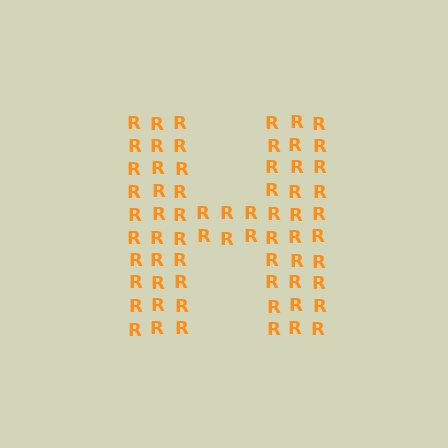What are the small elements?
The small elements are letter R's.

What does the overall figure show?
The overall figure shows the letter H.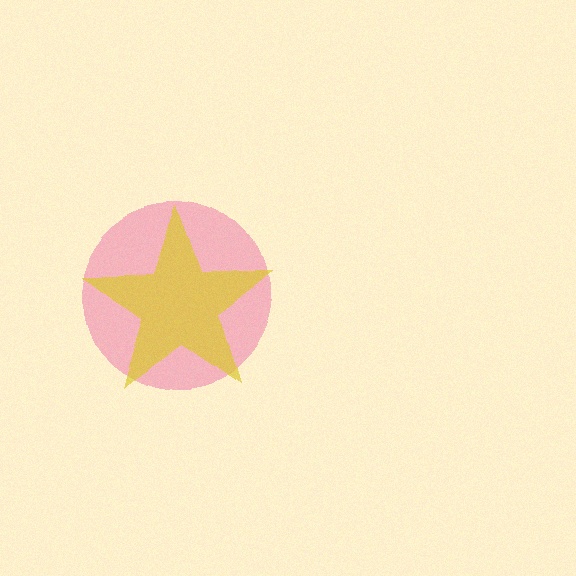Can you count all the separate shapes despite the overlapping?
Yes, there are 2 separate shapes.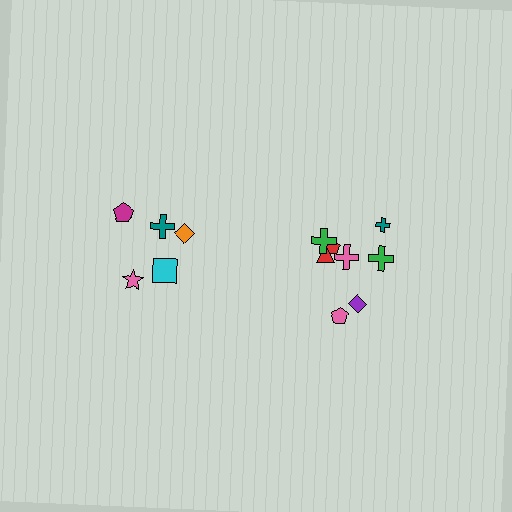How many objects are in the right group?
There are 8 objects.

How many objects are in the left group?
There are 5 objects.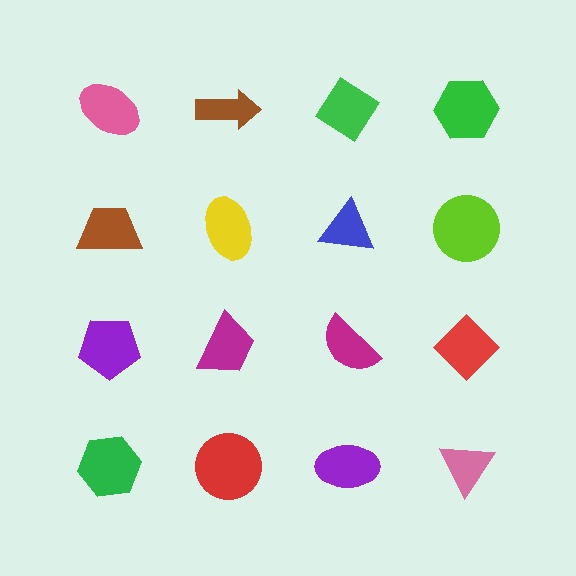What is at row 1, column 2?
A brown arrow.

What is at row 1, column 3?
A green diamond.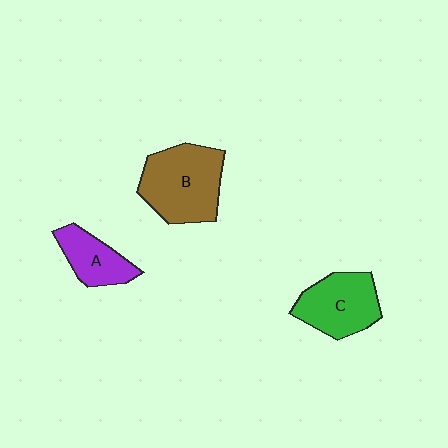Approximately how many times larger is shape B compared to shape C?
Approximately 1.3 times.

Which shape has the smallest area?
Shape A (purple).